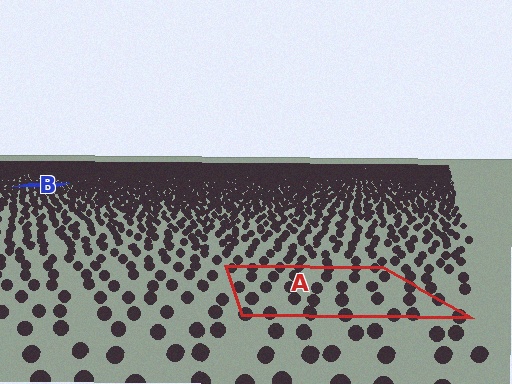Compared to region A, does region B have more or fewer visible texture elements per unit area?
Region B has more texture elements per unit area — they are packed more densely because it is farther away.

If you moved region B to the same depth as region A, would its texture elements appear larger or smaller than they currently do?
They would appear larger. At a closer depth, the same texture elements are projected at a bigger on-screen size.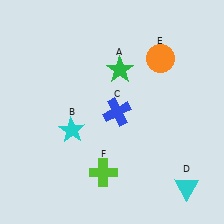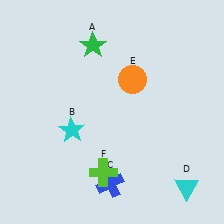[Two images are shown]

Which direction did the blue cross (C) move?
The blue cross (C) moved down.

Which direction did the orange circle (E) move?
The orange circle (E) moved left.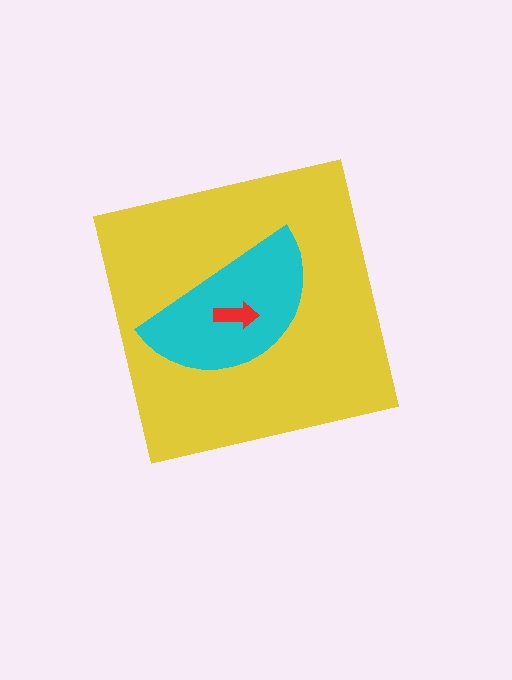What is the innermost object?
The red arrow.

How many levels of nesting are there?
3.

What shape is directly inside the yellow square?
The cyan semicircle.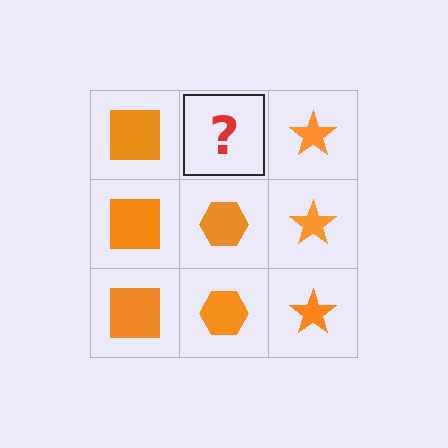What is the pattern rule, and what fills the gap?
The rule is that each column has a consistent shape. The gap should be filled with an orange hexagon.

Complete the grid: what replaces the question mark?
The question mark should be replaced with an orange hexagon.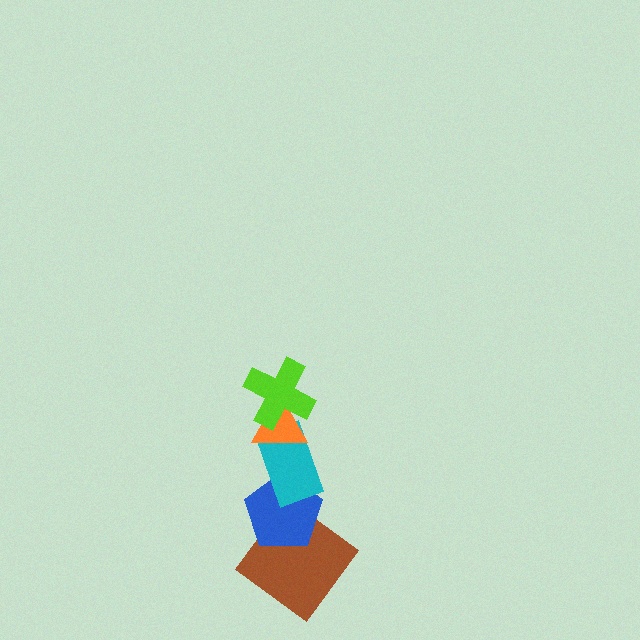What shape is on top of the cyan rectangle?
The orange triangle is on top of the cyan rectangle.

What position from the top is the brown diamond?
The brown diamond is 5th from the top.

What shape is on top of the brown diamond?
The blue pentagon is on top of the brown diamond.